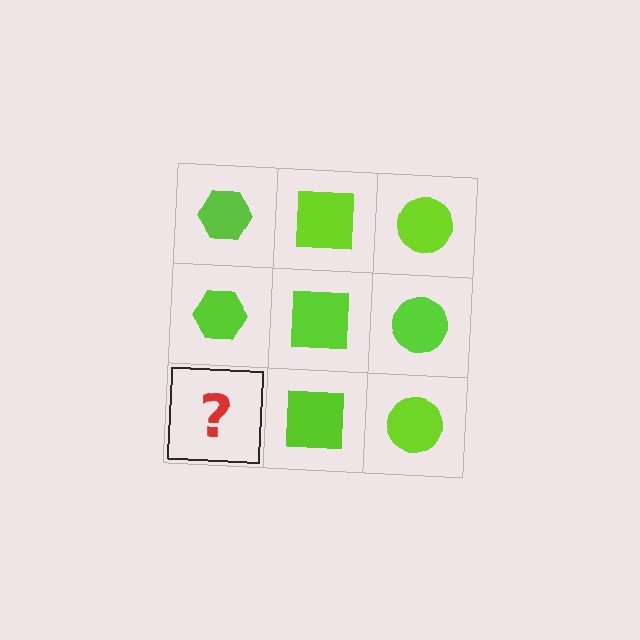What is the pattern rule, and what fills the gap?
The rule is that each column has a consistent shape. The gap should be filled with a lime hexagon.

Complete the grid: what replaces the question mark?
The question mark should be replaced with a lime hexagon.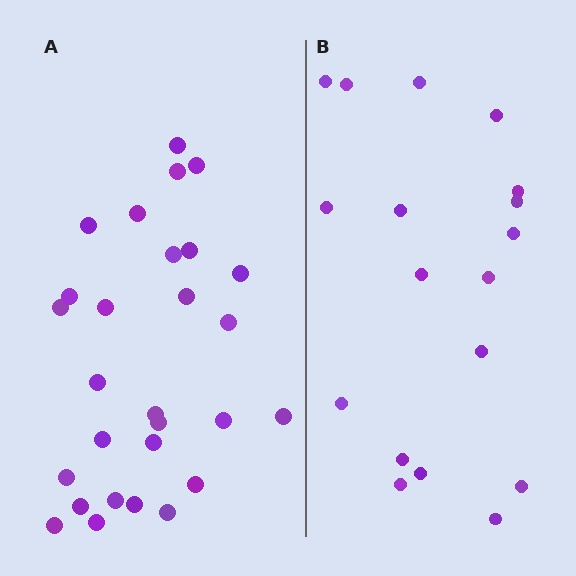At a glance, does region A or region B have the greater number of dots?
Region A (the left region) has more dots.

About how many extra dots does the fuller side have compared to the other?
Region A has roughly 10 or so more dots than region B.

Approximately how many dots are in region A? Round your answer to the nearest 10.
About 30 dots. (The exact count is 28, which rounds to 30.)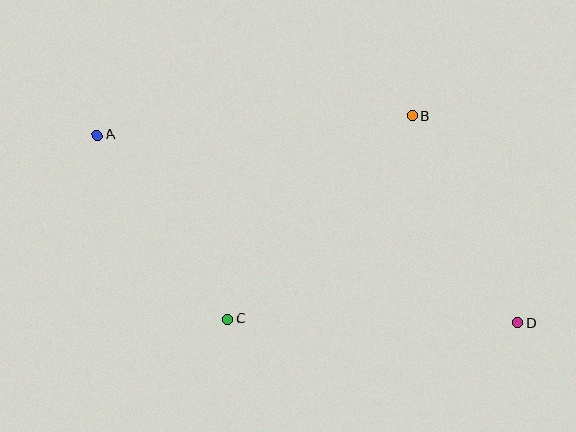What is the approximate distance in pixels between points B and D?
The distance between B and D is approximately 232 pixels.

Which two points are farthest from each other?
Points A and D are farthest from each other.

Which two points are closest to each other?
Points A and C are closest to each other.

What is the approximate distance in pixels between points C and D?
The distance between C and D is approximately 290 pixels.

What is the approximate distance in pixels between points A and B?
The distance between A and B is approximately 316 pixels.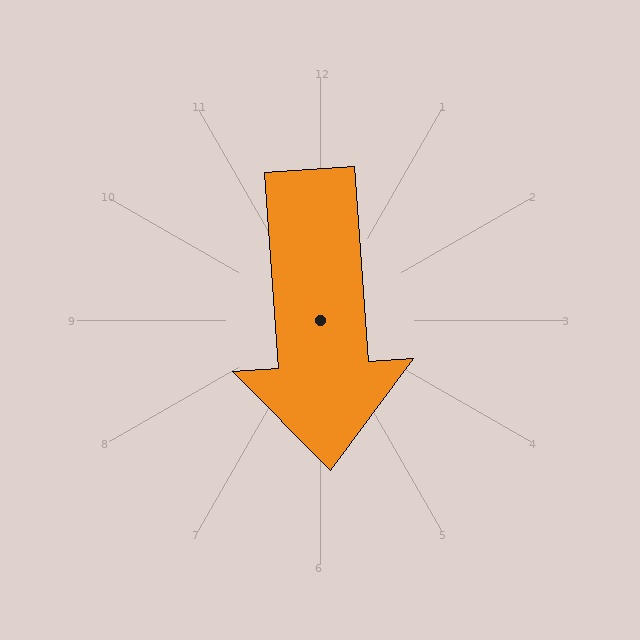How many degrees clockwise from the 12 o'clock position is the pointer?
Approximately 176 degrees.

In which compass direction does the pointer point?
South.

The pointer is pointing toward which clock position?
Roughly 6 o'clock.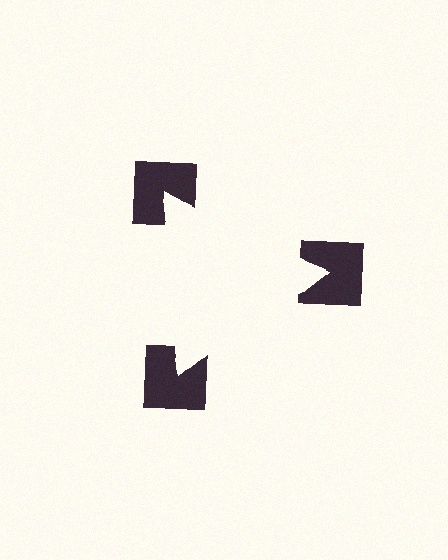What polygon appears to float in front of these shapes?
An illusory triangle — its edges are inferred from the aligned wedge cuts in the notched squares, not physically drawn.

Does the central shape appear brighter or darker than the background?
It typically appears slightly brighter than the background, even though no actual brightness change is drawn.